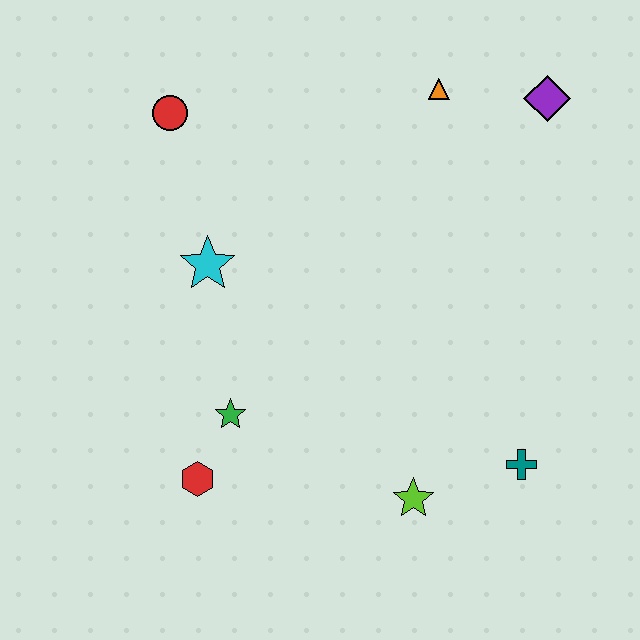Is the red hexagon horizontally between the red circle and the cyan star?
Yes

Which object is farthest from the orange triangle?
The red hexagon is farthest from the orange triangle.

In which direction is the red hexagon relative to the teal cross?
The red hexagon is to the left of the teal cross.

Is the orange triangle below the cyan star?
No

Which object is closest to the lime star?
The teal cross is closest to the lime star.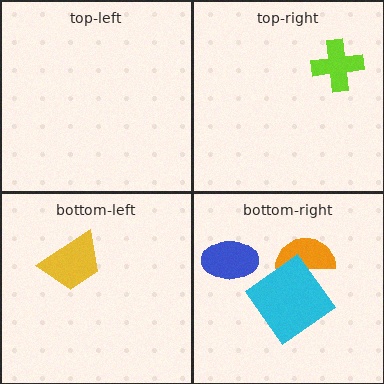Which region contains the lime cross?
The top-right region.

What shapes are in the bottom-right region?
The blue ellipse, the orange semicircle, the cyan diamond.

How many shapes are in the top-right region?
1.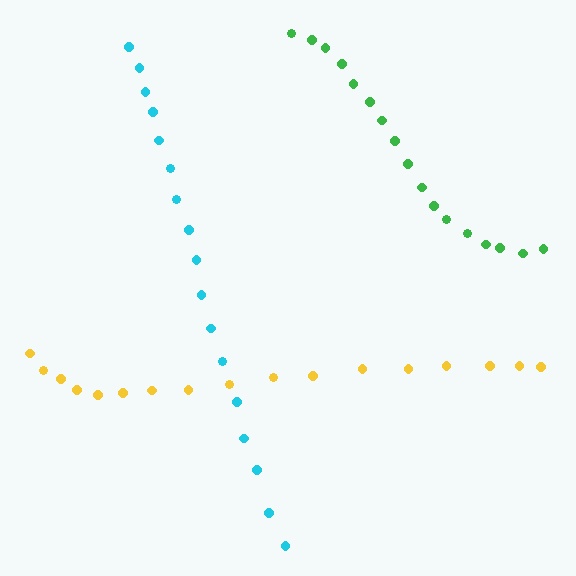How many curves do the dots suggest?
There are 3 distinct paths.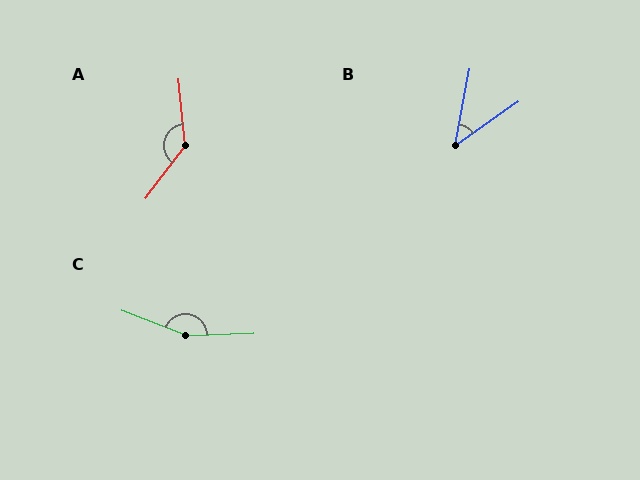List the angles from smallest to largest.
B (44°), A (138°), C (156°).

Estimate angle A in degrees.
Approximately 138 degrees.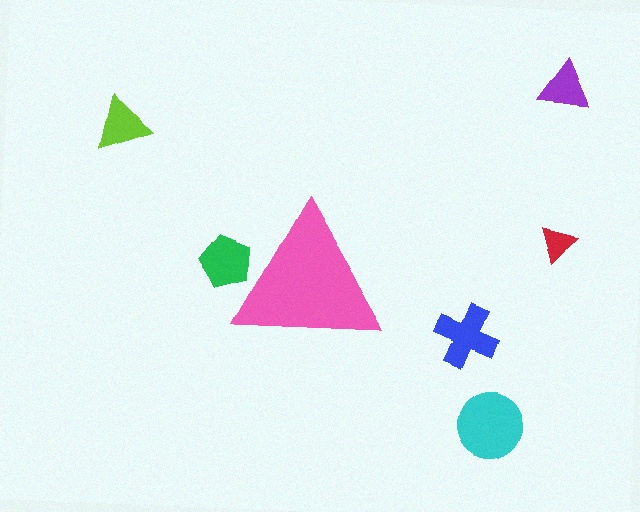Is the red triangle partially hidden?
No, the red triangle is fully visible.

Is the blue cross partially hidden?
No, the blue cross is fully visible.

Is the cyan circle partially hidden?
No, the cyan circle is fully visible.